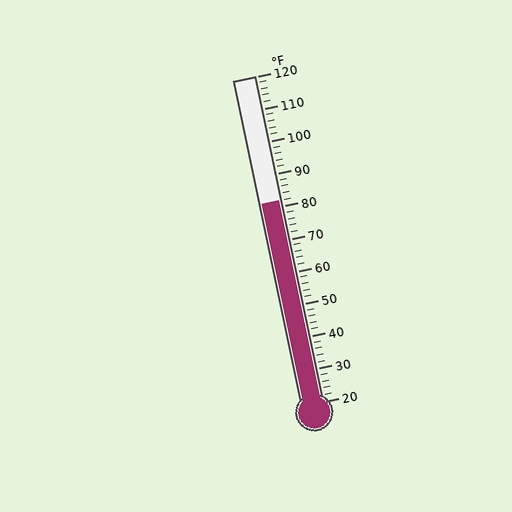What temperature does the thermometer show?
The thermometer shows approximately 82°F.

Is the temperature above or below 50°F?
The temperature is above 50°F.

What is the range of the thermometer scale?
The thermometer scale ranges from 20°F to 120°F.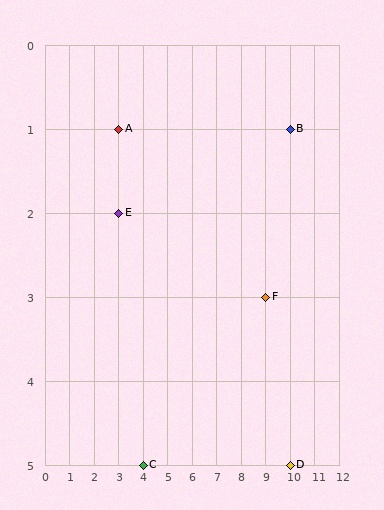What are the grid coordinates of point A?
Point A is at grid coordinates (3, 1).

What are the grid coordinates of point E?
Point E is at grid coordinates (3, 2).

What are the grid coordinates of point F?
Point F is at grid coordinates (9, 3).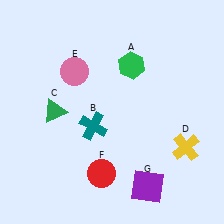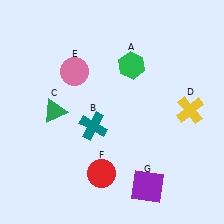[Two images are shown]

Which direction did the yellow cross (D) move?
The yellow cross (D) moved up.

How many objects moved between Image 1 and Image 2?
1 object moved between the two images.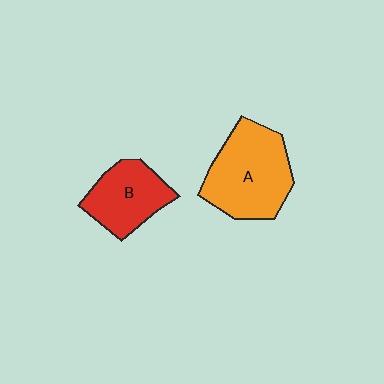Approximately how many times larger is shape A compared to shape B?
Approximately 1.5 times.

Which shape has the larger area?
Shape A (orange).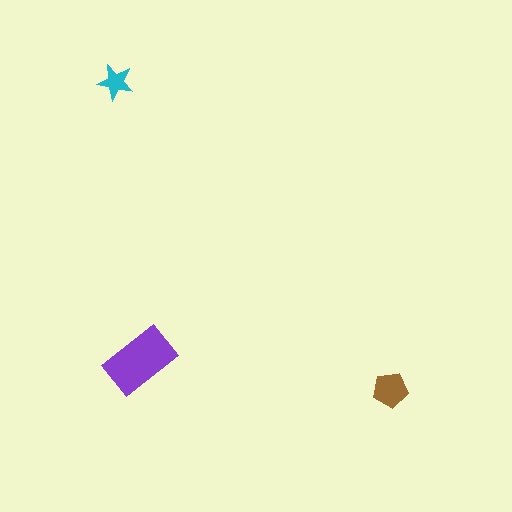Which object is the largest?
The purple rectangle.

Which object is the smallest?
The cyan star.